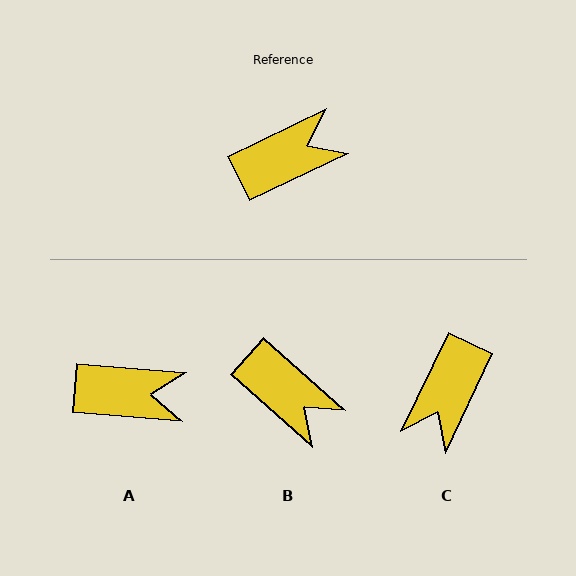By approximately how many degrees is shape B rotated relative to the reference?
Approximately 67 degrees clockwise.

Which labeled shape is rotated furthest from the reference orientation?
C, about 141 degrees away.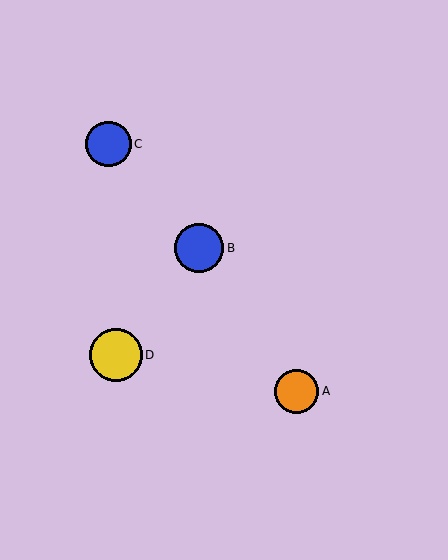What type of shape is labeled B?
Shape B is a blue circle.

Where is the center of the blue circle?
The center of the blue circle is at (109, 144).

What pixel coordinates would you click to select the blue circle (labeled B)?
Click at (199, 248) to select the blue circle B.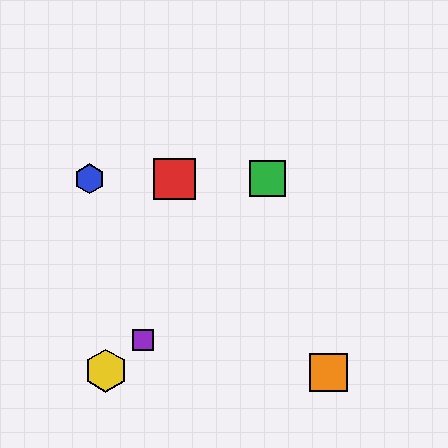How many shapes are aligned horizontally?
3 shapes (the red square, the blue hexagon, the green square) are aligned horizontally.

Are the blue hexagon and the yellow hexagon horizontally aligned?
No, the blue hexagon is at y≈179 and the yellow hexagon is at y≈371.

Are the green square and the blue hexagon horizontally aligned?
Yes, both are at y≈179.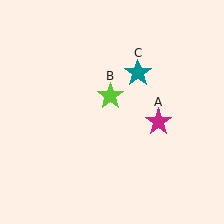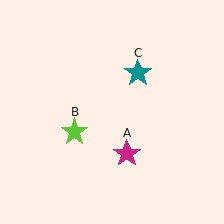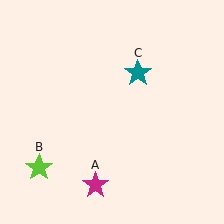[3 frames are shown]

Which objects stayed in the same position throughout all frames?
Teal star (object C) remained stationary.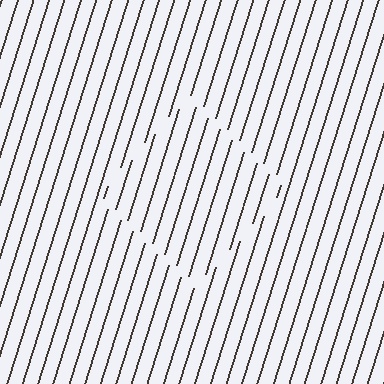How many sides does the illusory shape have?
4 sides — the line-ends trace a square.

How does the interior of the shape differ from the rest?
The interior of the shape contains the same grating, shifted by half a period — the contour is defined by the phase discontinuity where line-ends from the inner and outer gratings abut.